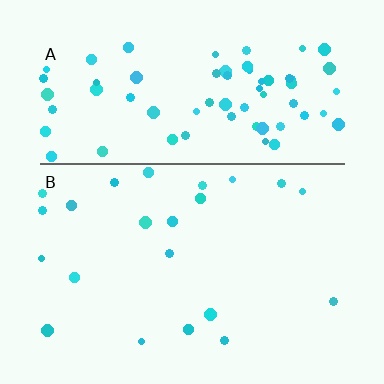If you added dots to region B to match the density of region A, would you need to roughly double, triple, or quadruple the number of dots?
Approximately triple.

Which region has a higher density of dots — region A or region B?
A (the top).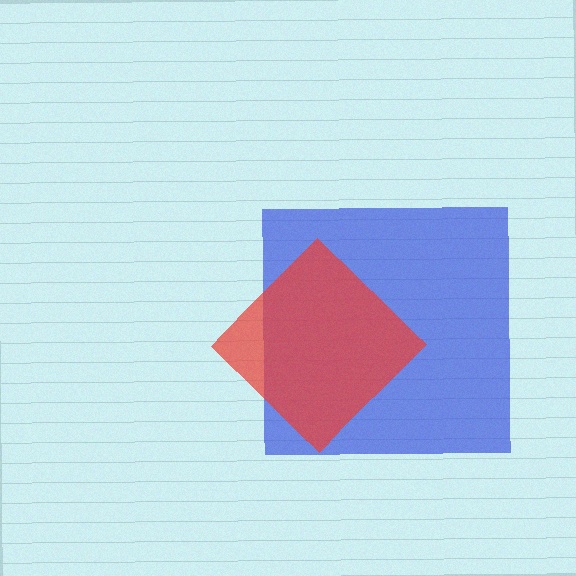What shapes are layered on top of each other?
The layered shapes are: a blue square, a red diamond.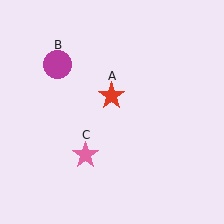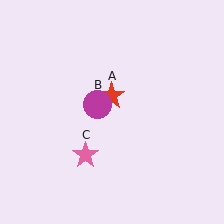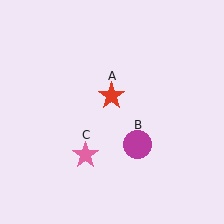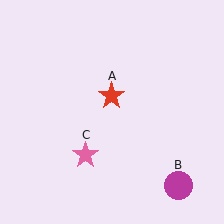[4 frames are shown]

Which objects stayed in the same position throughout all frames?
Red star (object A) and pink star (object C) remained stationary.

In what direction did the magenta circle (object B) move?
The magenta circle (object B) moved down and to the right.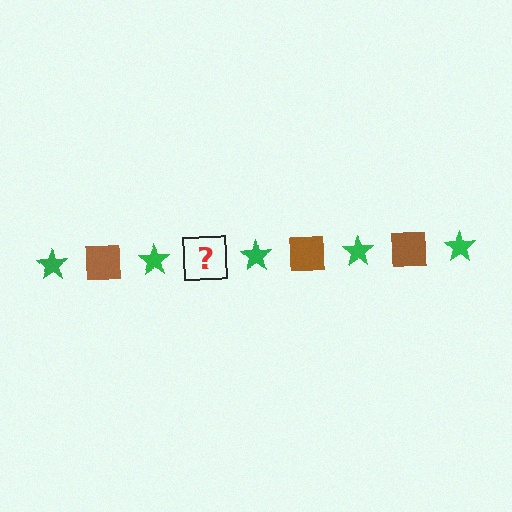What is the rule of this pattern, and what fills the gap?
The rule is that the pattern alternates between green star and brown square. The gap should be filled with a brown square.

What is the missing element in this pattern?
The missing element is a brown square.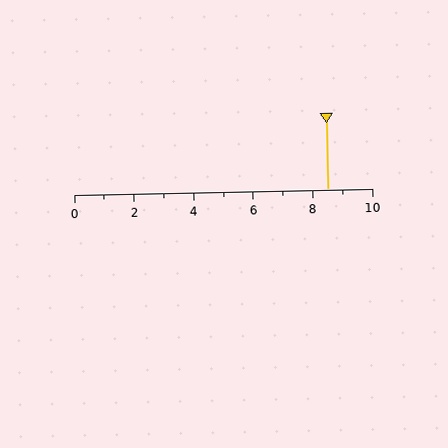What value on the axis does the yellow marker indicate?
The marker indicates approximately 8.5.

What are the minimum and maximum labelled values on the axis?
The axis runs from 0 to 10.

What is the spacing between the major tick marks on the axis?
The major ticks are spaced 2 apart.